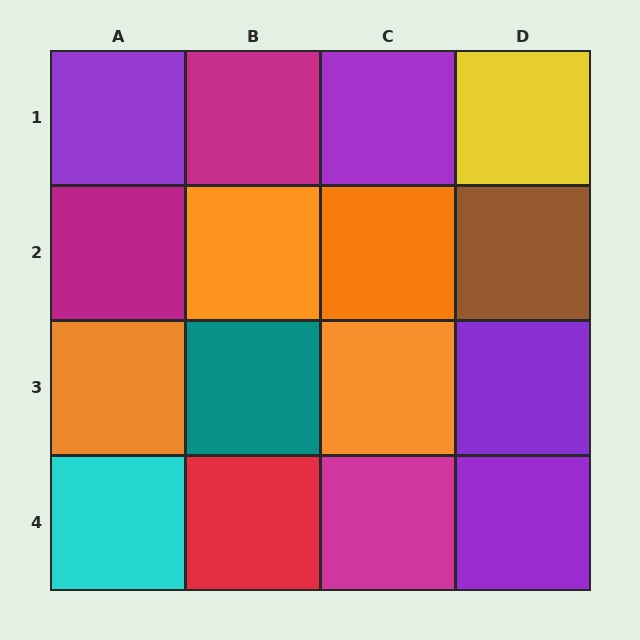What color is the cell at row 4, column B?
Red.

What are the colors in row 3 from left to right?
Orange, teal, orange, purple.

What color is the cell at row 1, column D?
Yellow.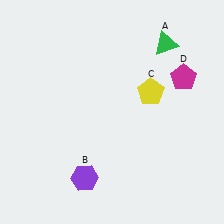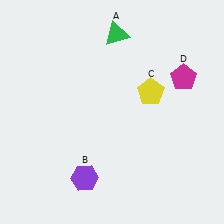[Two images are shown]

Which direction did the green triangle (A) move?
The green triangle (A) moved left.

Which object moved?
The green triangle (A) moved left.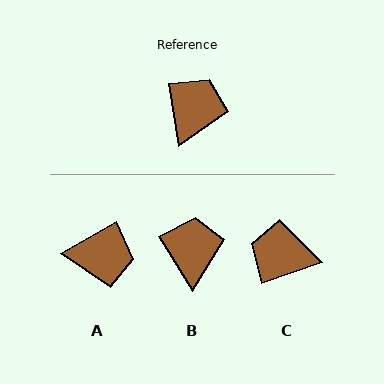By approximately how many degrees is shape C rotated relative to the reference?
Approximately 100 degrees counter-clockwise.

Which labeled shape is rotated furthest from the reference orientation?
C, about 100 degrees away.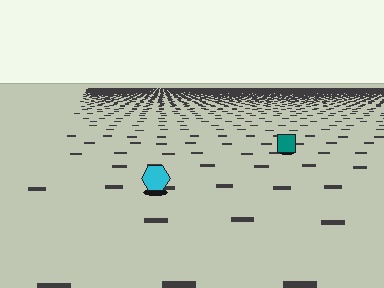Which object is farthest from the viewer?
The teal square is farthest from the viewer. It appears smaller and the ground texture around it is denser.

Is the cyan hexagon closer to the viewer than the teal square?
Yes. The cyan hexagon is closer — you can tell from the texture gradient: the ground texture is coarser near it.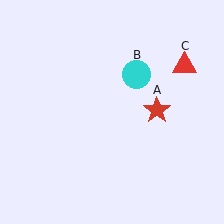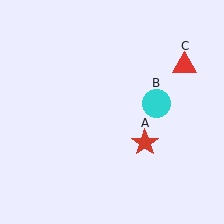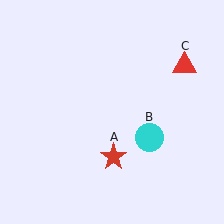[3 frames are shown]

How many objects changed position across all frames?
2 objects changed position: red star (object A), cyan circle (object B).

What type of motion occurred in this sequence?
The red star (object A), cyan circle (object B) rotated clockwise around the center of the scene.